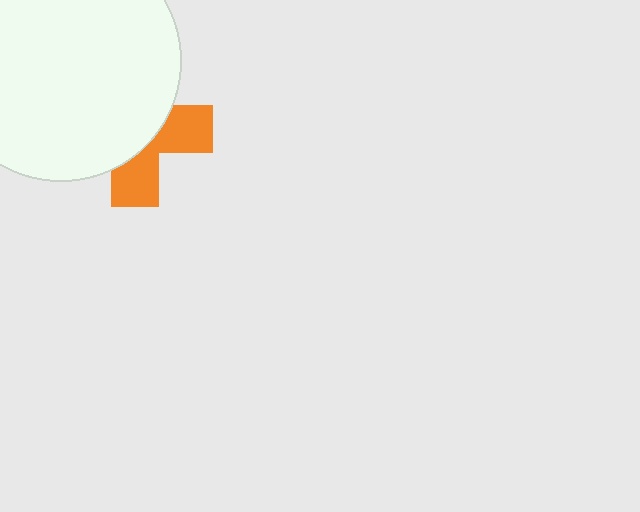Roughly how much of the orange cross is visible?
A small part of it is visible (roughly 39%).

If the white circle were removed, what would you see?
You would see the complete orange cross.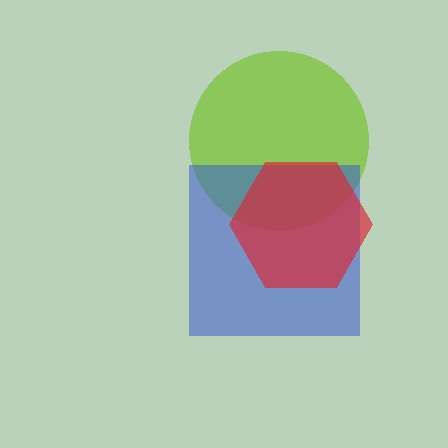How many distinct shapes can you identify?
There are 3 distinct shapes: a lime circle, a blue square, a red hexagon.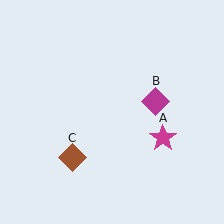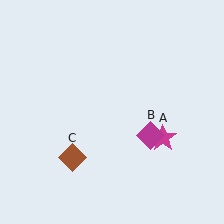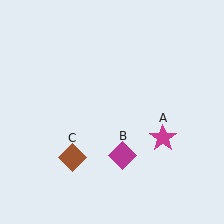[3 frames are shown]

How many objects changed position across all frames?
1 object changed position: magenta diamond (object B).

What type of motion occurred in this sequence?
The magenta diamond (object B) rotated clockwise around the center of the scene.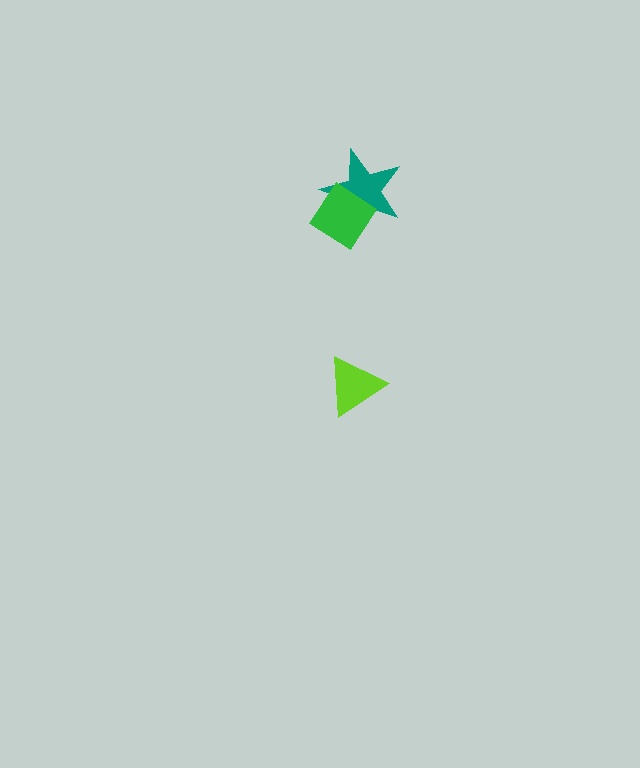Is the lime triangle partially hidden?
No, no other shape covers it.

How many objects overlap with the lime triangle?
0 objects overlap with the lime triangle.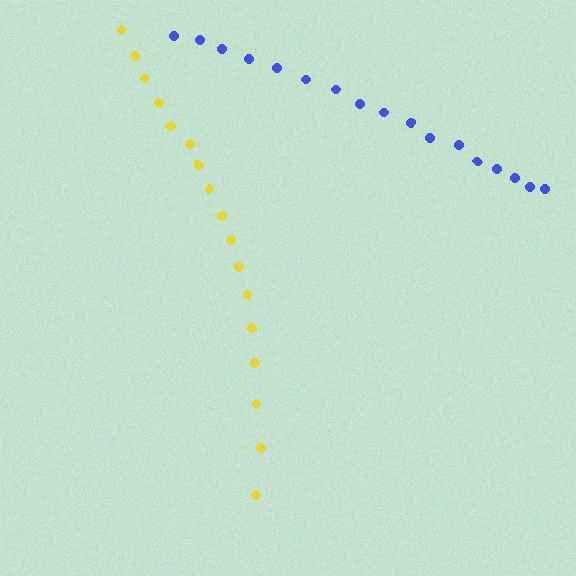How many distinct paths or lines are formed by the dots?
There are 2 distinct paths.